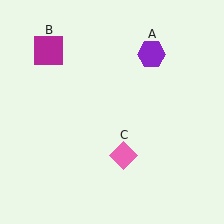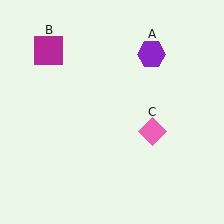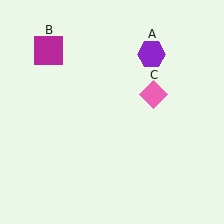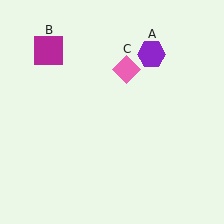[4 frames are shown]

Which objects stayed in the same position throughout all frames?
Purple hexagon (object A) and magenta square (object B) remained stationary.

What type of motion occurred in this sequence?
The pink diamond (object C) rotated counterclockwise around the center of the scene.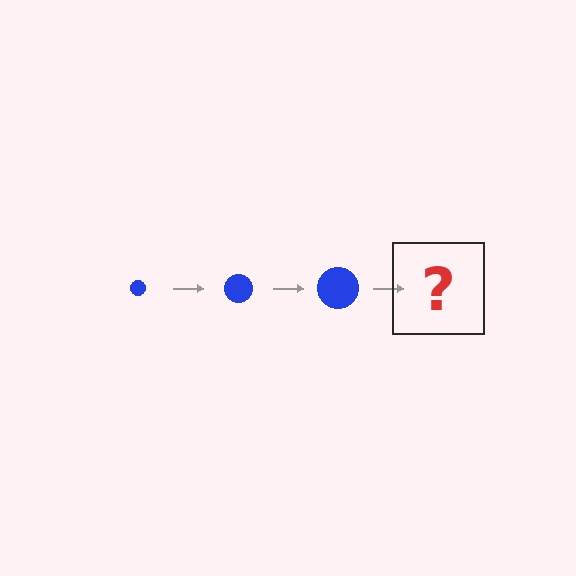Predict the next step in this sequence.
The next step is a blue circle, larger than the previous one.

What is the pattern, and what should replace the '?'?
The pattern is that the circle gets progressively larger each step. The '?' should be a blue circle, larger than the previous one.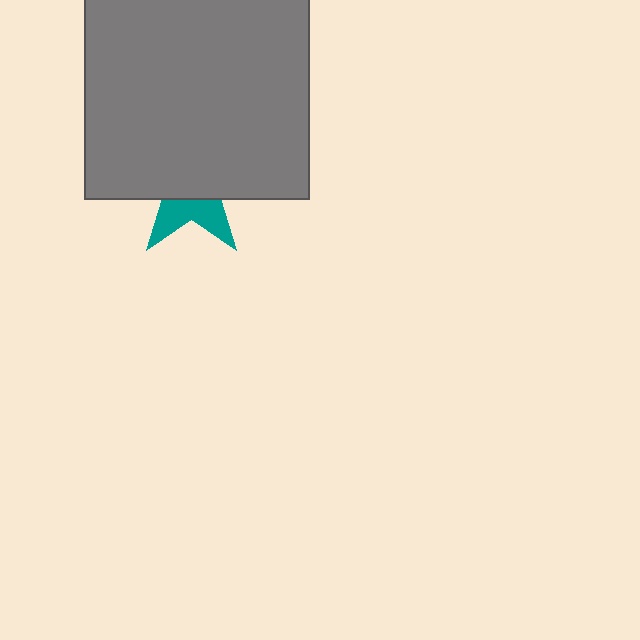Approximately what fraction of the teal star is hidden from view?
Roughly 64% of the teal star is hidden behind the gray square.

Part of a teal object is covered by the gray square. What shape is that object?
It is a star.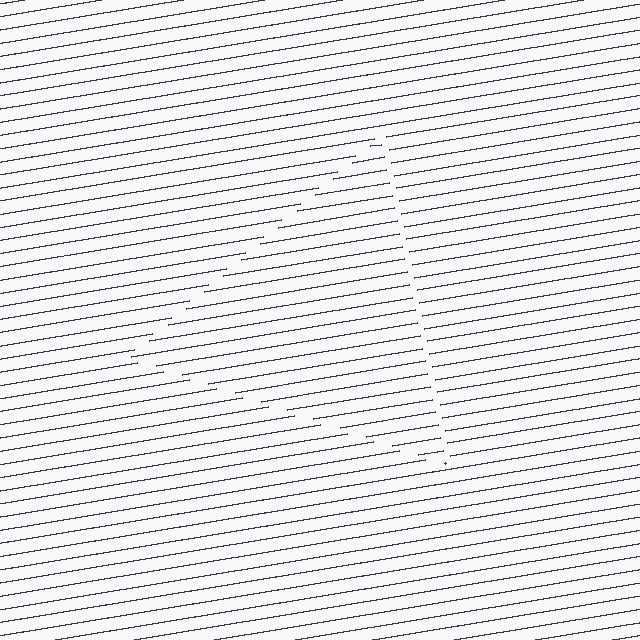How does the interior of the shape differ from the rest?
The interior of the shape contains the same grating, shifted by half a period — the contour is defined by the phase discontinuity where line-ends from the inner and outer gratings abut.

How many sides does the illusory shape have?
3 sides — the line-ends trace a triangle.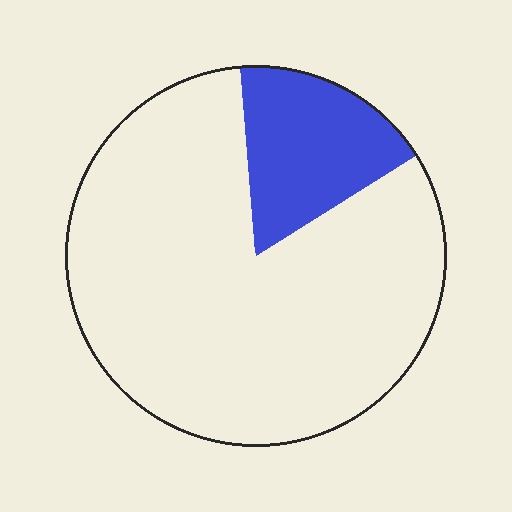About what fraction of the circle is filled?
About one sixth (1/6).